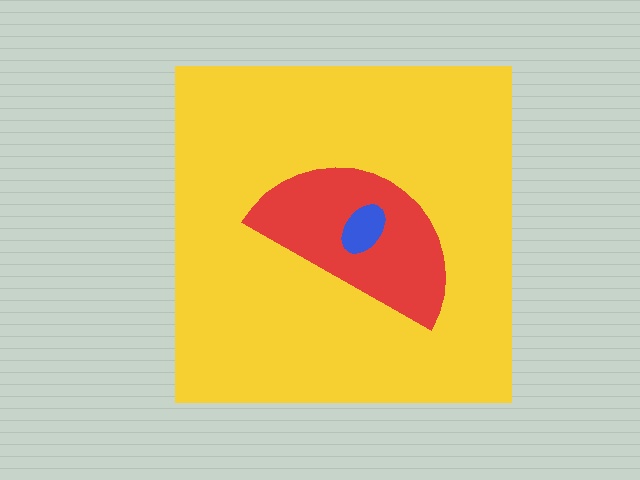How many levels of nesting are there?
3.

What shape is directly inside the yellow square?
The red semicircle.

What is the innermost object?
The blue ellipse.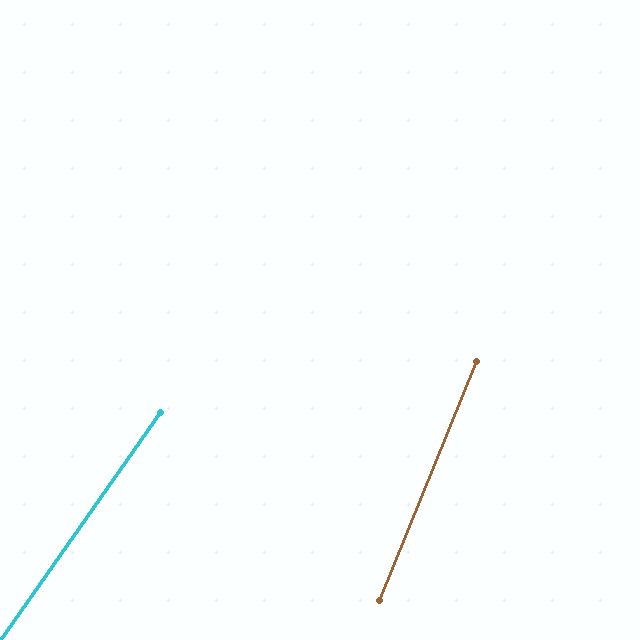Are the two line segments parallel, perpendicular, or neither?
Neither parallel nor perpendicular — they differ by about 13°.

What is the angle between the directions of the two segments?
Approximately 13 degrees.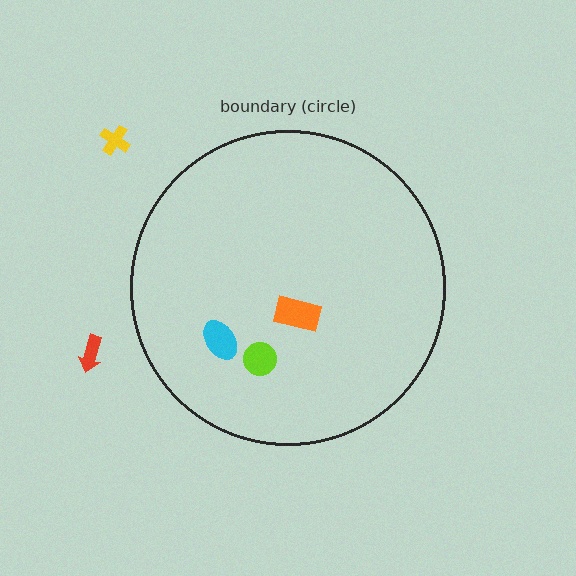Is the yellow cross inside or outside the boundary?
Outside.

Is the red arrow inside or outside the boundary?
Outside.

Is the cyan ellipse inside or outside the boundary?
Inside.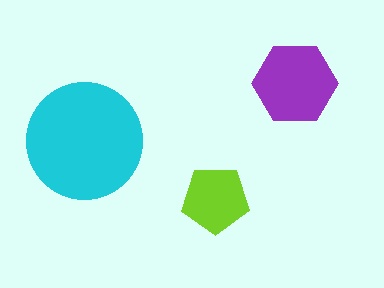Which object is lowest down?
The lime pentagon is bottommost.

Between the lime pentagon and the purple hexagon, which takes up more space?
The purple hexagon.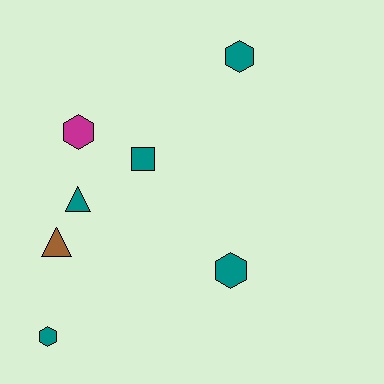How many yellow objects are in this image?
There are no yellow objects.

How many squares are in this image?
There is 1 square.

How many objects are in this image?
There are 7 objects.